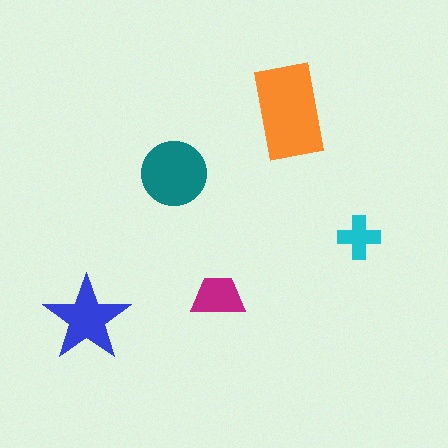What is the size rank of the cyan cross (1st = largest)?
5th.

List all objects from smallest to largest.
The cyan cross, the magenta trapezoid, the blue star, the teal circle, the orange rectangle.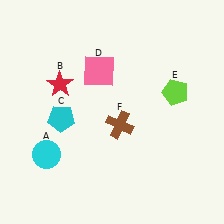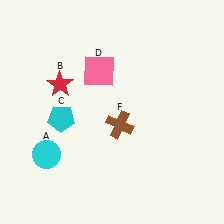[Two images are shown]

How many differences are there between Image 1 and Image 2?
There is 1 difference between the two images.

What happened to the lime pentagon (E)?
The lime pentagon (E) was removed in Image 2. It was in the top-right area of Image 1.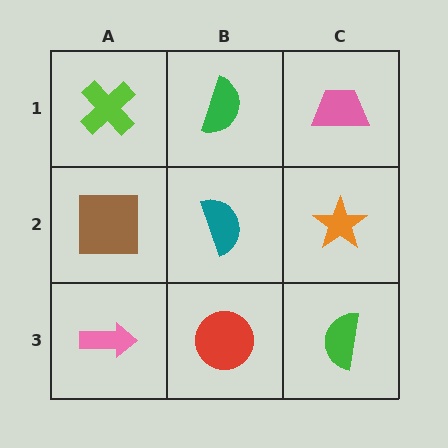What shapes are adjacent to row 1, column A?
A brown square (row 2, column A), a green semicircle (row 1, column B).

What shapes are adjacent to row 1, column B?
A teal semicircle (row 2, column B), a lime cross (row 1, column A), a pink trapezoid (row 1, column C).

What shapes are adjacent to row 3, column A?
A brown square (row 2, column A), a red circle (row 3, column B).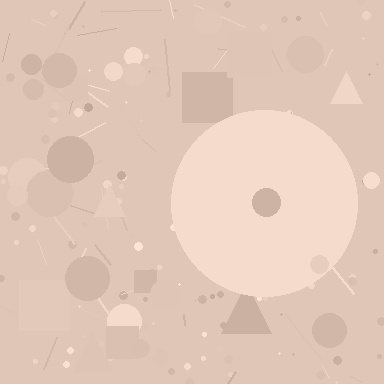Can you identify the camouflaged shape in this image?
The camouflaged shape is a circle.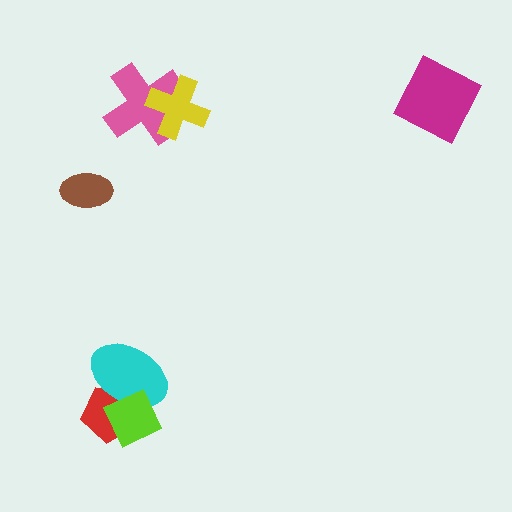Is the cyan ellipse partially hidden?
Yes, it is partially covered by another shape.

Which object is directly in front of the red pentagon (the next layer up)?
The cyan ellipse is directly in front of the red pentagon.